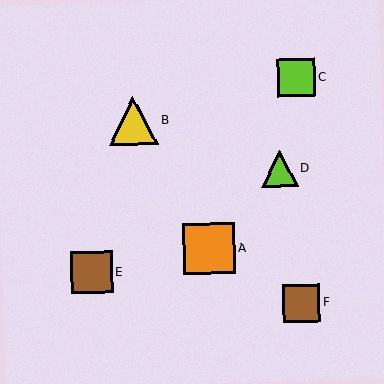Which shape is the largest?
The orange square (labeled A) is the largest.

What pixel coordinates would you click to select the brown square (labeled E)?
Click at (91, 272) to select the brown square E.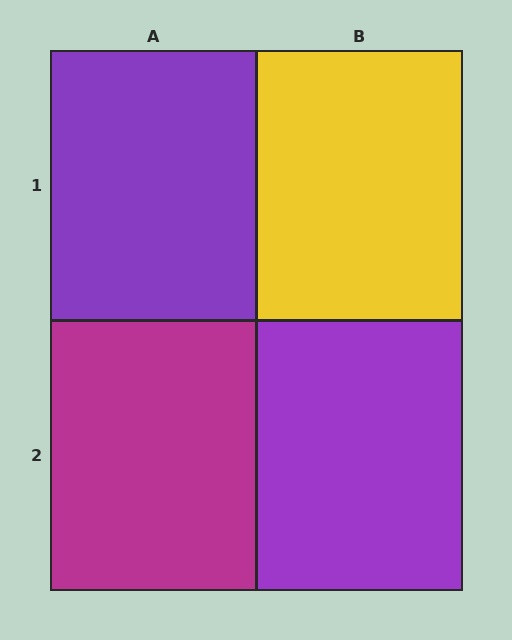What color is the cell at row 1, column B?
Yellow.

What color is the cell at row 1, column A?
Purple.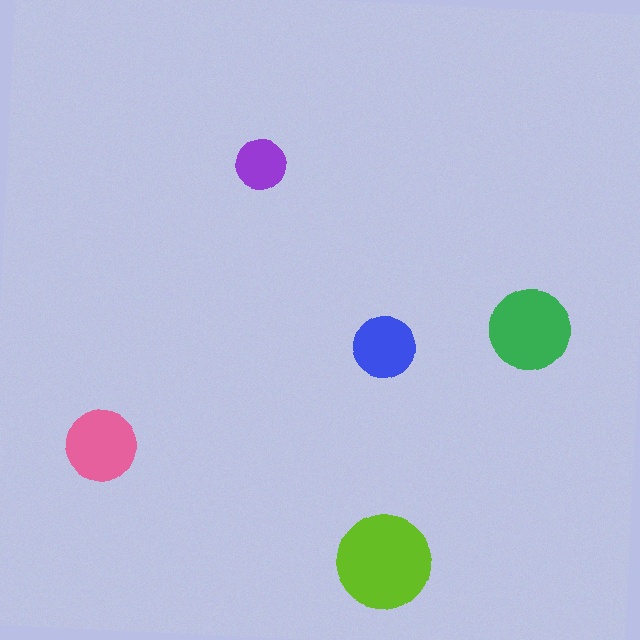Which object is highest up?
The purple circle is topmost.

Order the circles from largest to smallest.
the lime one, the green one, the pink one, the blue one, the purple one.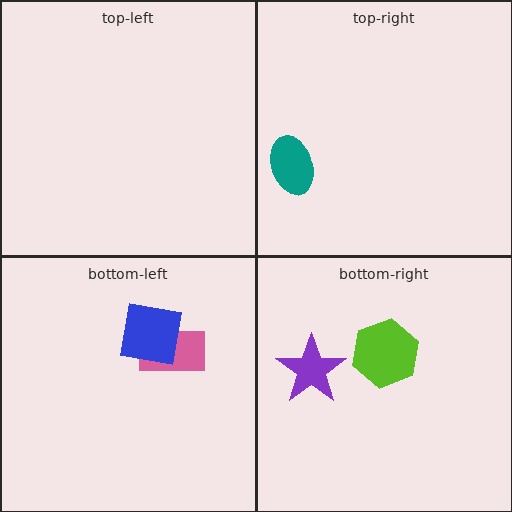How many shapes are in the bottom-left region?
2.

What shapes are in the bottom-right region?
The lime hexagon, the purple star.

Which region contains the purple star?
The bottom-right region.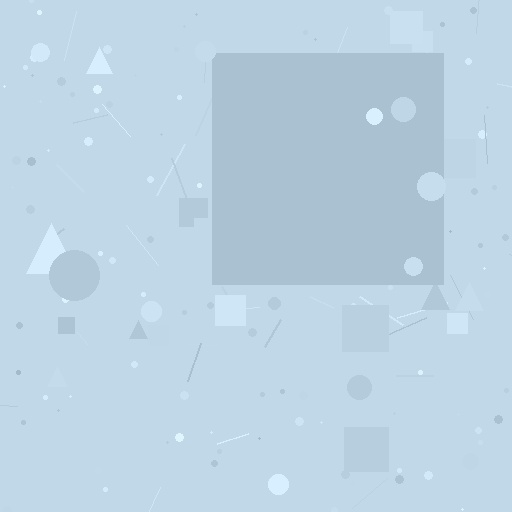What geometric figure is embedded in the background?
A square is embedded in the background.